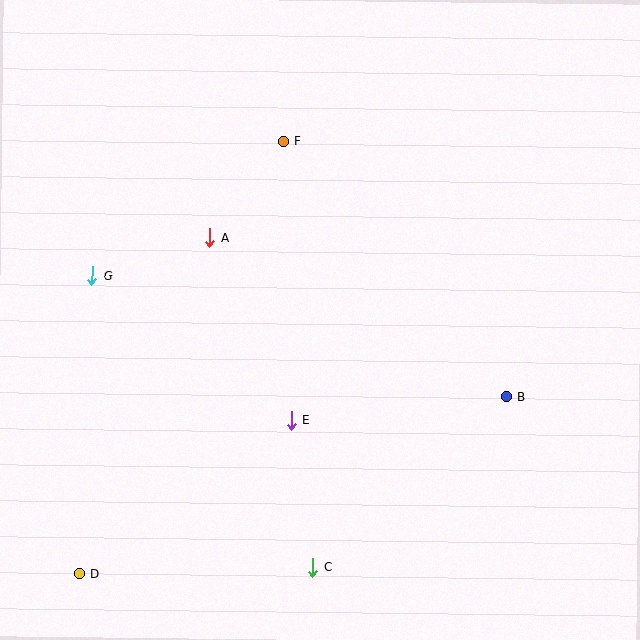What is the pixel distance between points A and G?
The distance between A and G is 124 pixels.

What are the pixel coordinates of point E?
Point E is at (291, 420).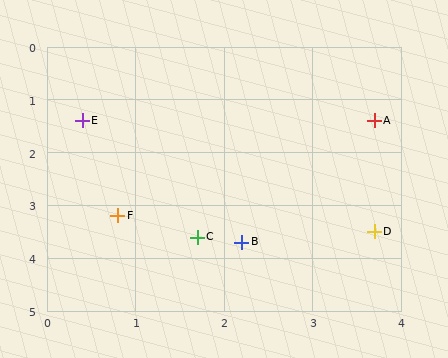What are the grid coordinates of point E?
Point E is at approximately (0.4, 1.4).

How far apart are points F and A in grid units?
Points F and A are about 3.4 grid units apart.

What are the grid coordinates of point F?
Point F is at approximately (0.8, 3.2).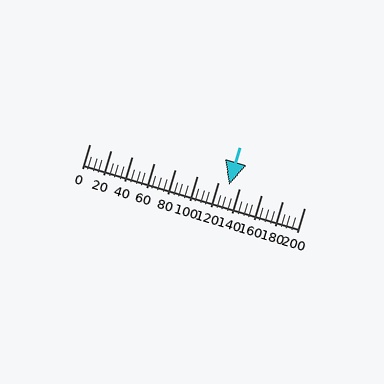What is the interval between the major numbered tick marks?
The major tick marks are spaced 20 units apart.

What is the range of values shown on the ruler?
The ruler shows values from 0 to 200.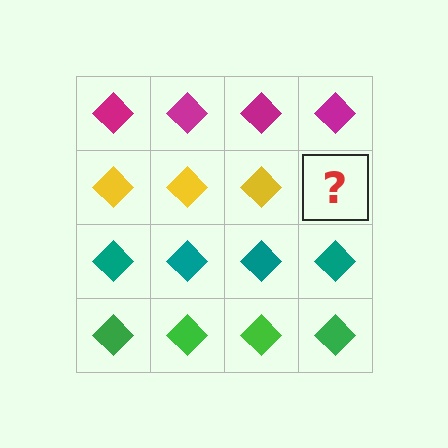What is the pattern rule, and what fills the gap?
The rule is that each row has a consistent color. The gap should be filled with a yellow diamond.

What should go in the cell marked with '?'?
The missing cell should contain a yellow diamond.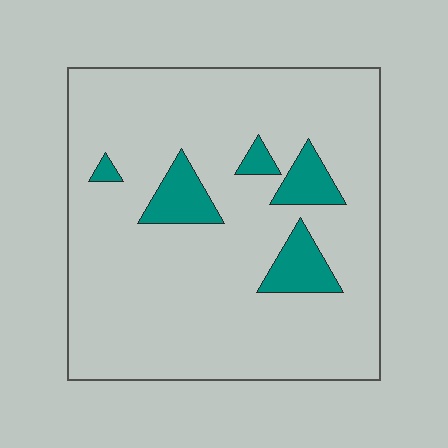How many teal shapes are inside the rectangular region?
5.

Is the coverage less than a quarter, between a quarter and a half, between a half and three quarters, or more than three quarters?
Less than a quarter.